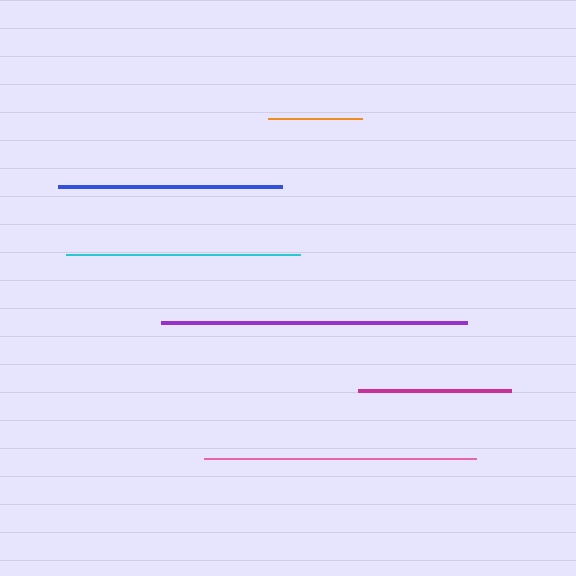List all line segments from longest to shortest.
From longest to shortest: purple, pink, cyan, blue, magenta, orange.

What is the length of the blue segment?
The blue segment is approximately 225 pixels long.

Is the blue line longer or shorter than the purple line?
The purple line is longer than the blue line.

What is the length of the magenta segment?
The magenta segment is approximately 153 pixels long.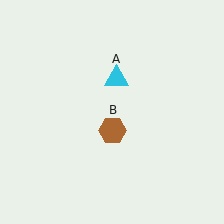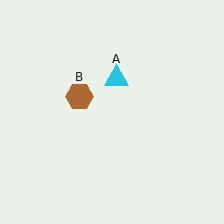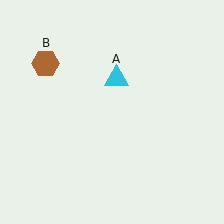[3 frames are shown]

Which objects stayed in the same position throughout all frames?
Cyan triangle (object A) remained stationary.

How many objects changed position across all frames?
1 object changed position: brown hexagon (object B).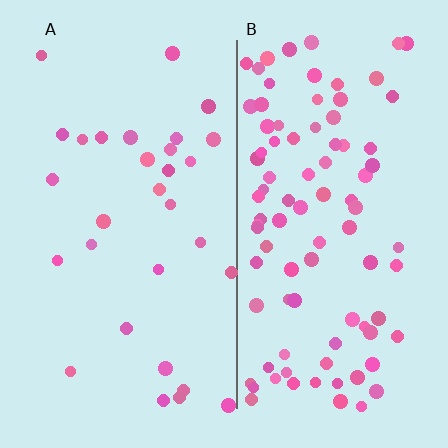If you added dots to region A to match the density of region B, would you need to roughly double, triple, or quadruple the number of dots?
Approximately triple.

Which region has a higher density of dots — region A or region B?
B (the right).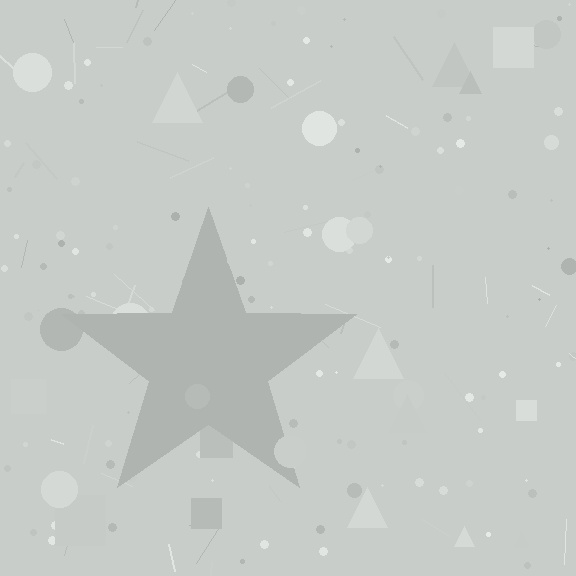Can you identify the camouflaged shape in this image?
The camouflaged shape is a star.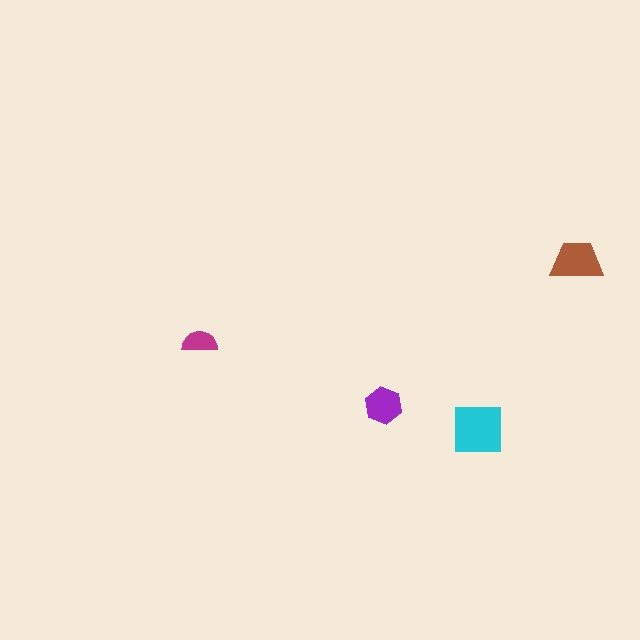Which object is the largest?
The cyan square.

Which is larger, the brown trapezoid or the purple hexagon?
The brown trapezoid.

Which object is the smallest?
The magenta semicircle.